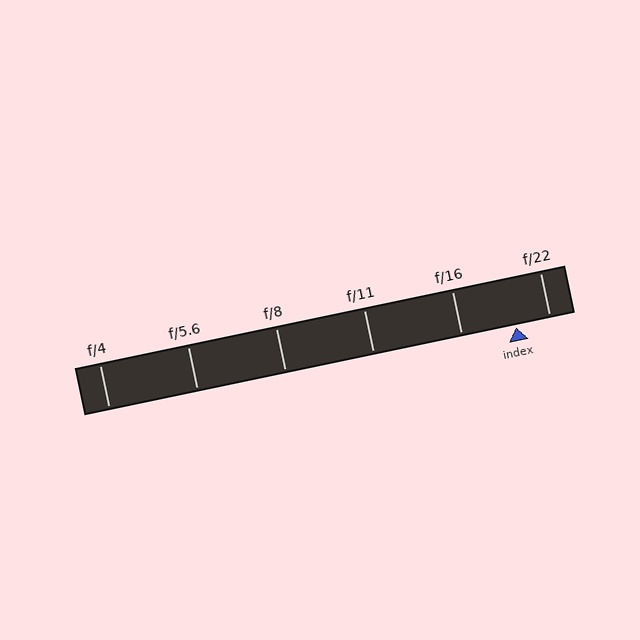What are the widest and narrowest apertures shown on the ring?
The widest aperture shown is f/4 and the narrowest is f/22.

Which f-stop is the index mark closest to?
The index mark is closest to f/22.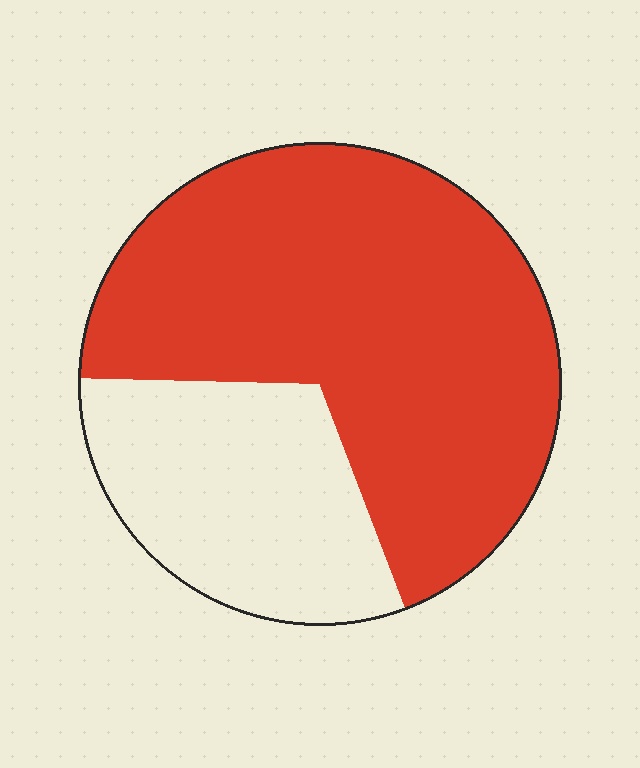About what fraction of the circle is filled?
About two thirds (2/3).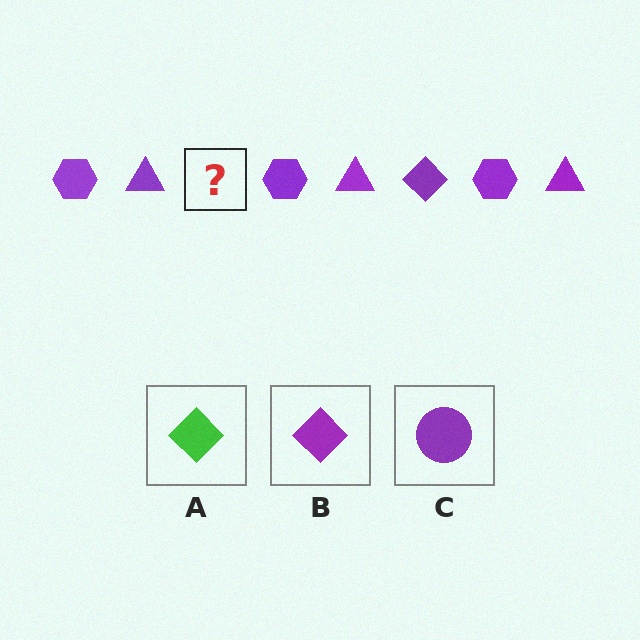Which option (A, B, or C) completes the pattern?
B.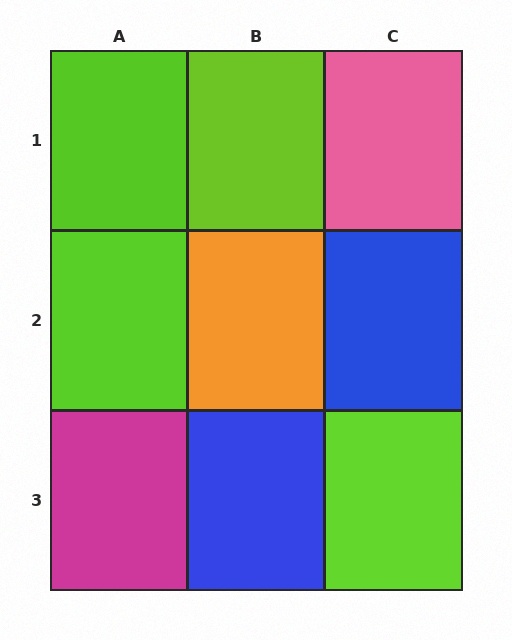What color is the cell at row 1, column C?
Pink.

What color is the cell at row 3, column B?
Blue.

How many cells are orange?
1 cell is orange.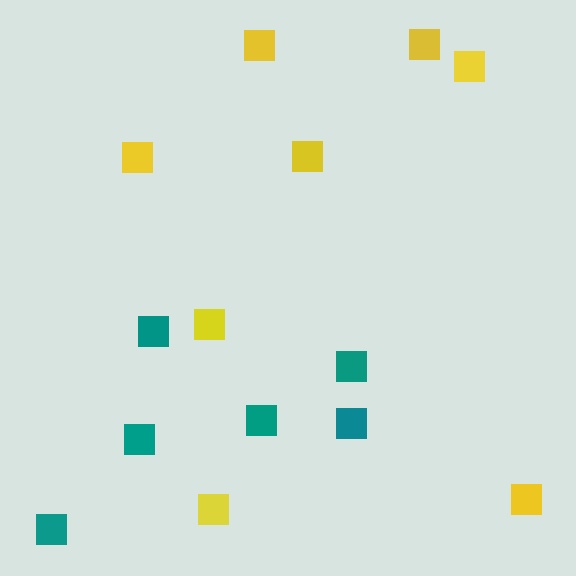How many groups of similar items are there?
There are 2 groups: one group of yellow squares (8) and one group of teal squares (6).